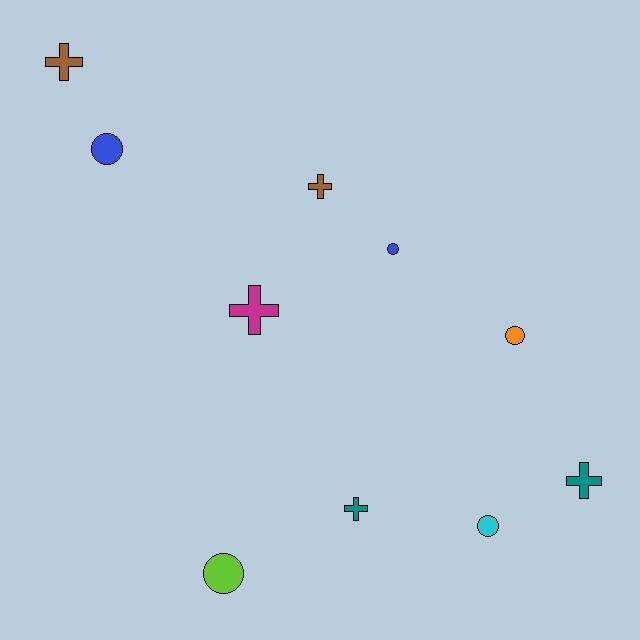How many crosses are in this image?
There are 5 crosses.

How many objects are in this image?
There are 10 objects.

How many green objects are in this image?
There are no green objects.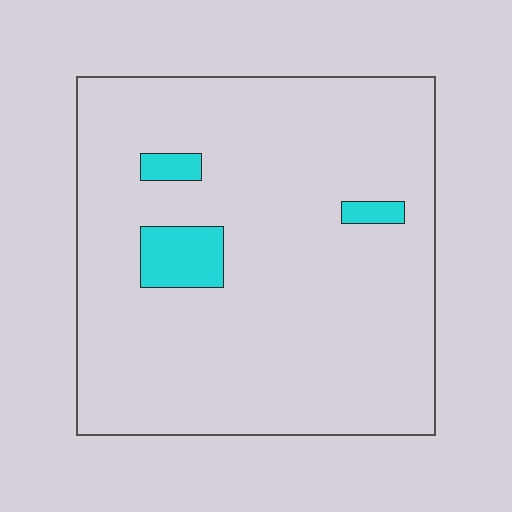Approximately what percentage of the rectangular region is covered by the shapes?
Approximately 5%.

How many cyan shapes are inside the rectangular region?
3.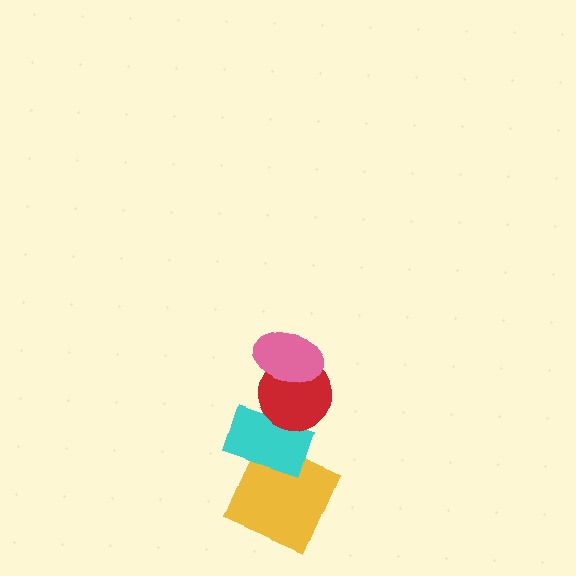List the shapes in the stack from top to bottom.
From top to bottom: the pink ellipse, the red circle, the cyan rectangle, the yellow square.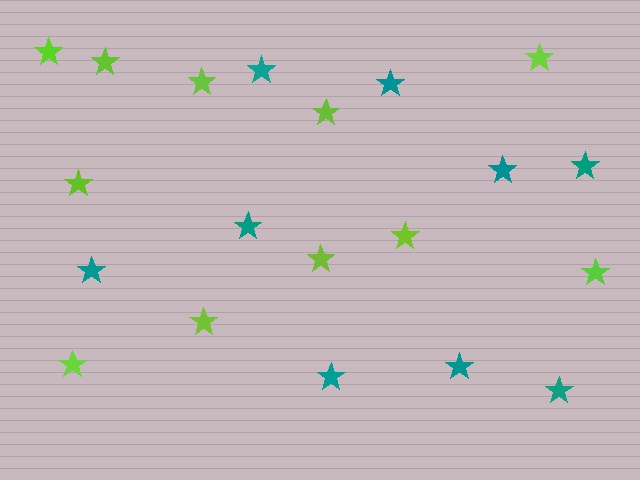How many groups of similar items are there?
There are 2 groups: one group of teal stars (9) and one group of lime stars (11).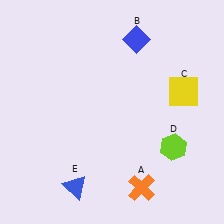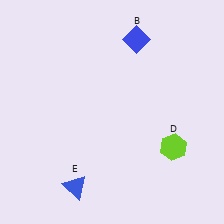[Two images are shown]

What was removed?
The yellow square (C), the orange cross (A) were removed in Image 2.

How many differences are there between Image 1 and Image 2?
There are 2 differences between the two images.